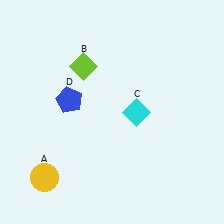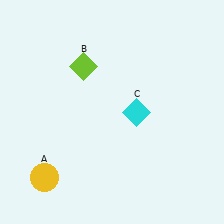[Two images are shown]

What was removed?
The blue pentagon (D) was removed in Image 2.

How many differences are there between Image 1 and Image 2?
There is 1 difference between the two images.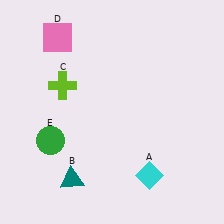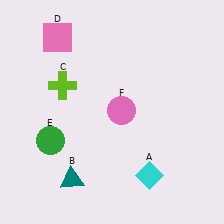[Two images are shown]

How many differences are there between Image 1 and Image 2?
There is 1 difference between the two images.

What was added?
A pink circle (F) was added in Image 2.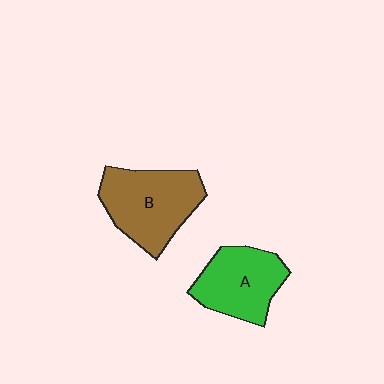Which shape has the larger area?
Shape B (brown).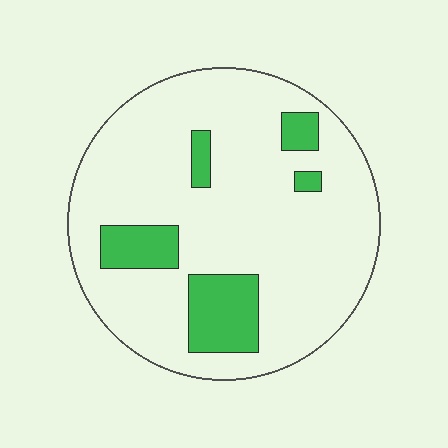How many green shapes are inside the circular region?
5.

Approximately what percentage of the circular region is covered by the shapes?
Approximately 15%.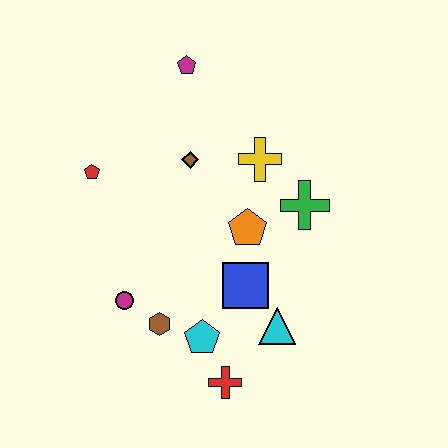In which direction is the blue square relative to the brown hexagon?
The blue square is to the right of the brown hexagon.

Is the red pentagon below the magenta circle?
No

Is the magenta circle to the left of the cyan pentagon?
Yes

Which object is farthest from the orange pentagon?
The magenta pentagon is farthest from the orange pentagon.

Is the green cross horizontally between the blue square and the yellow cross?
No